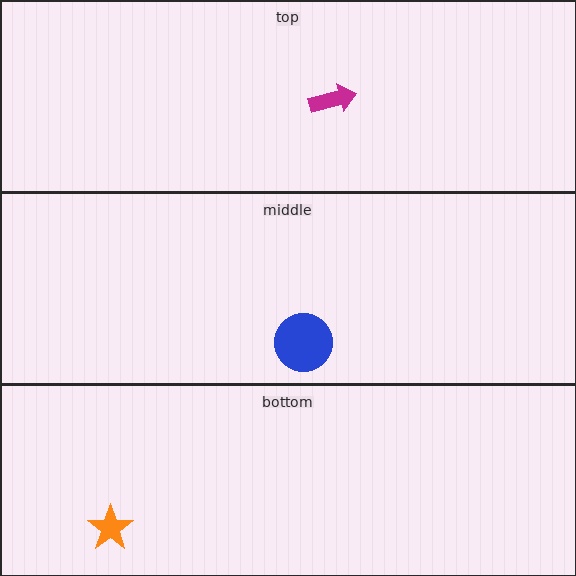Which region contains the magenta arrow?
The top region.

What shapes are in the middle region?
The blue circle.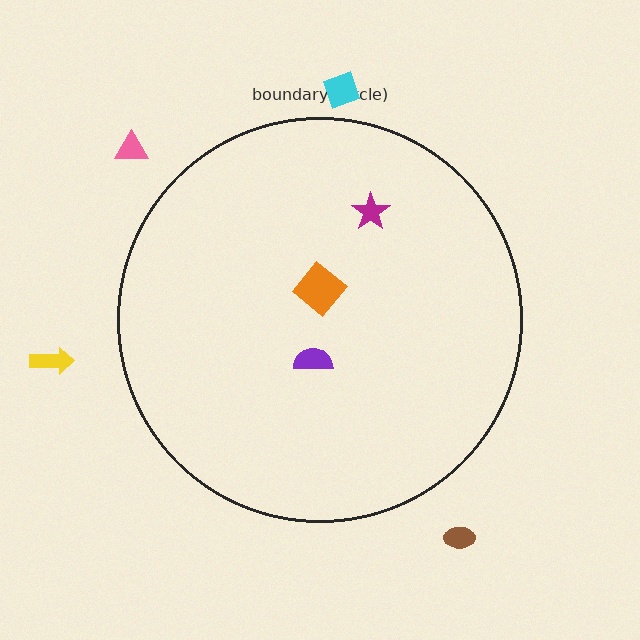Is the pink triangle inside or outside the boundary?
Outside.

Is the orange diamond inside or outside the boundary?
Inside.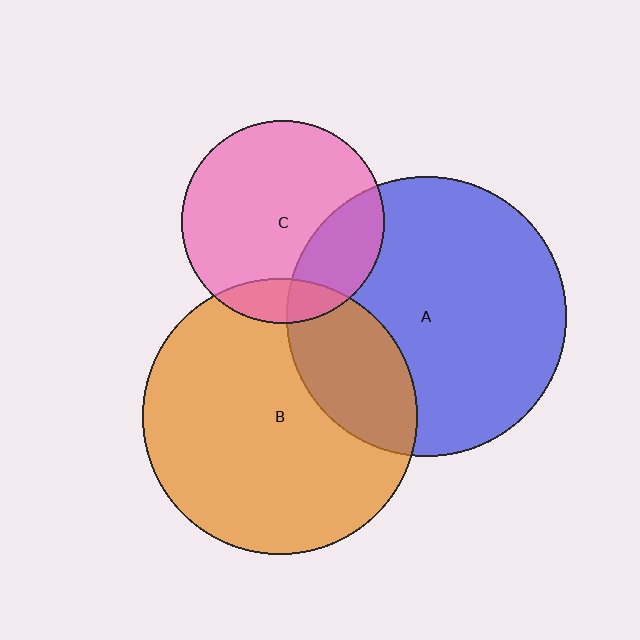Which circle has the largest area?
Circle A (blue).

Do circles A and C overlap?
Yes.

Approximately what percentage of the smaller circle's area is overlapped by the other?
Approximately 25%.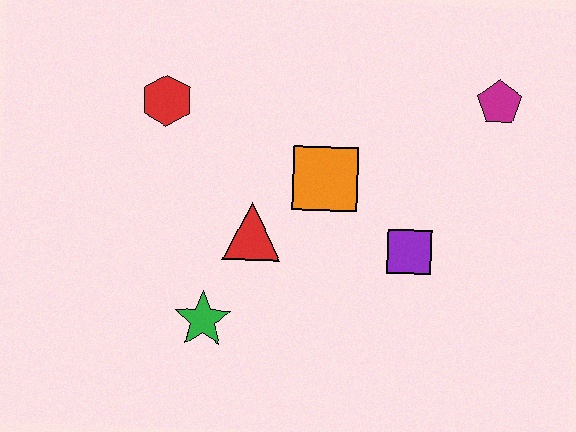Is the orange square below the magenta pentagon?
Yes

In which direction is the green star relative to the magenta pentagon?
The green star is to the left of the magenta pentagon.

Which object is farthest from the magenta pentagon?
The green star is farthest from the magenta pentagon.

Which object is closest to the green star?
The red triangle is closest to the green star.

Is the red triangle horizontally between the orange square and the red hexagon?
Yes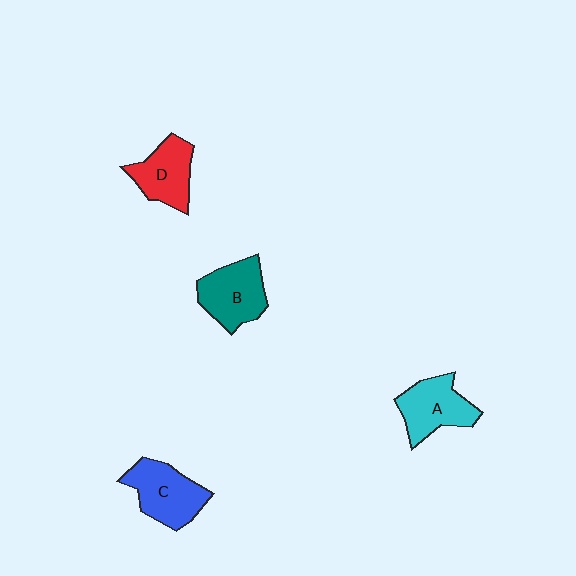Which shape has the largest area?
Shape C (blue).